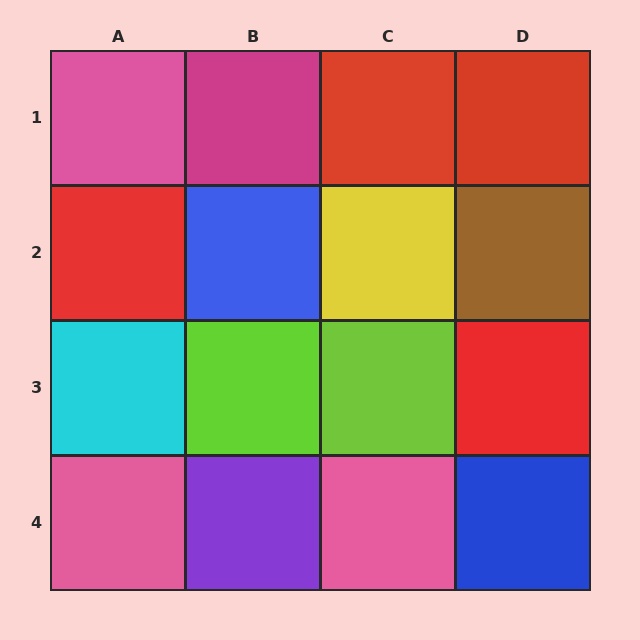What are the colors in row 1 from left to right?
Pink, magenta, red, red.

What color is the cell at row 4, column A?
Pink.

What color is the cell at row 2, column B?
Blue.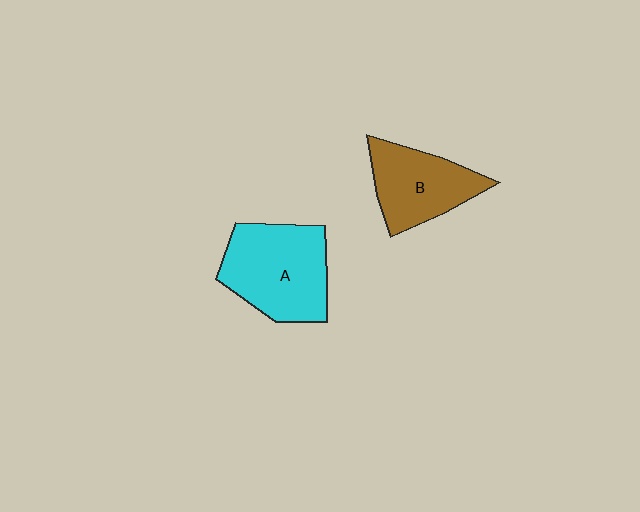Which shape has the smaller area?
Shape B (brown).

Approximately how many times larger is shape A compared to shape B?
Approximately 1.3 times.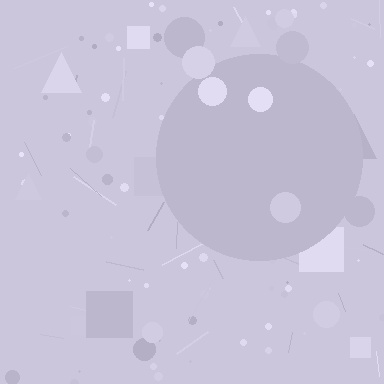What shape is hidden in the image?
A circle is hidden in the image.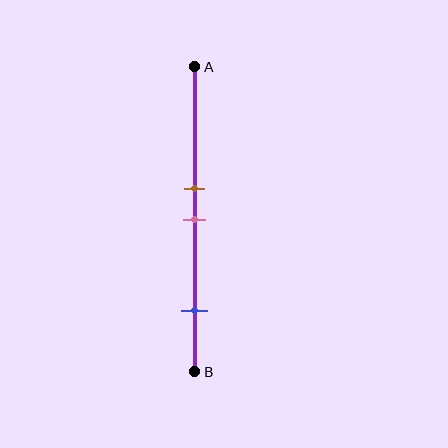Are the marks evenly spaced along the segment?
No, the marks are not evenly spaced.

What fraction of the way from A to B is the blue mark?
The blue mark is approximately 80% (0.8) of the way from A to B.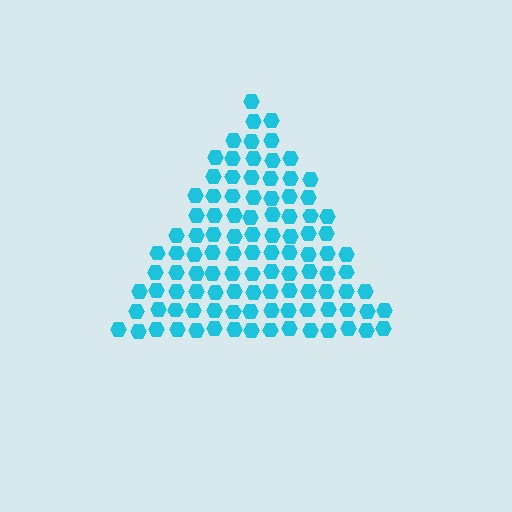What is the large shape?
The large shape is a triangle.